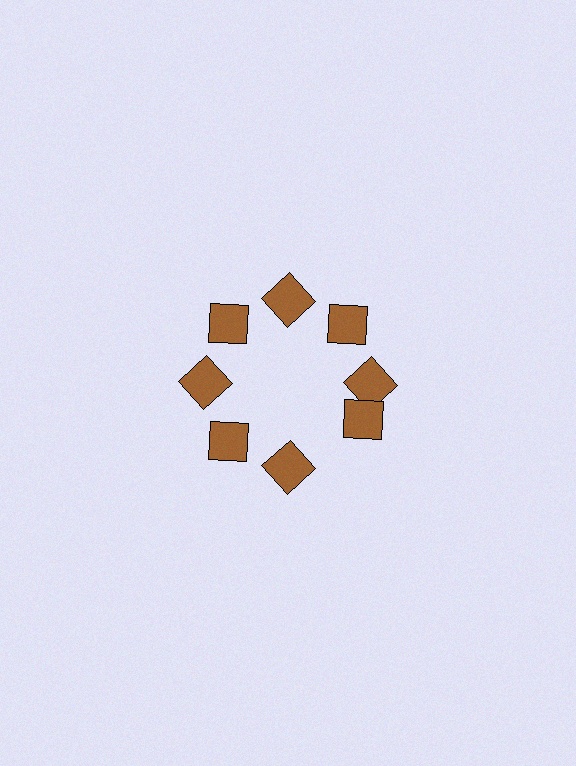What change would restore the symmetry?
The symmetry would be restored by rotating it back into even spacing with its neighbors so that all 8 squares sit at equal angles and equal distance from the center.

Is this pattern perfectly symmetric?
No. The 8 brown squares are arranged in a ring, but one element near the 4 o'clock position is rotated out of alignment along the ring, breaking the 8-fold rotational symmetry.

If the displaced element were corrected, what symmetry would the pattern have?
It would have 8-fold rotational symmetry — the pattern would map onto itself every 45 degrees.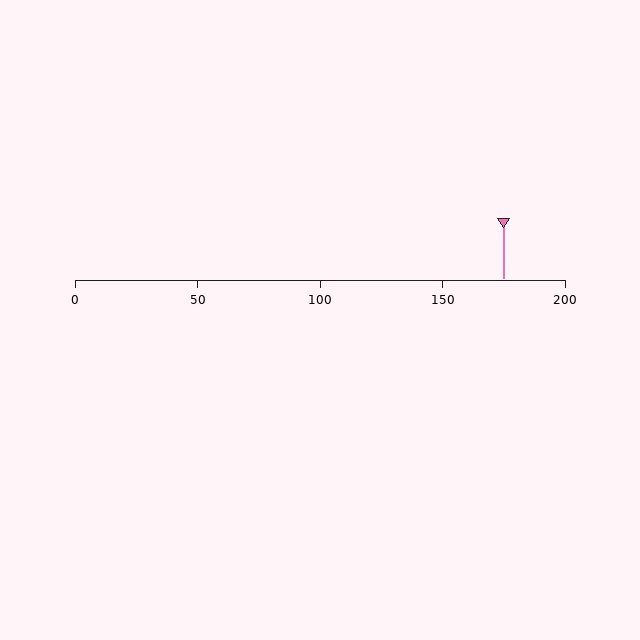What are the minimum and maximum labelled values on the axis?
The axis runs from 0 to 200.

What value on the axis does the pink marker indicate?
The marker indicates approximately 175.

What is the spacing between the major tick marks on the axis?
The major ticks are spaced 50 apart.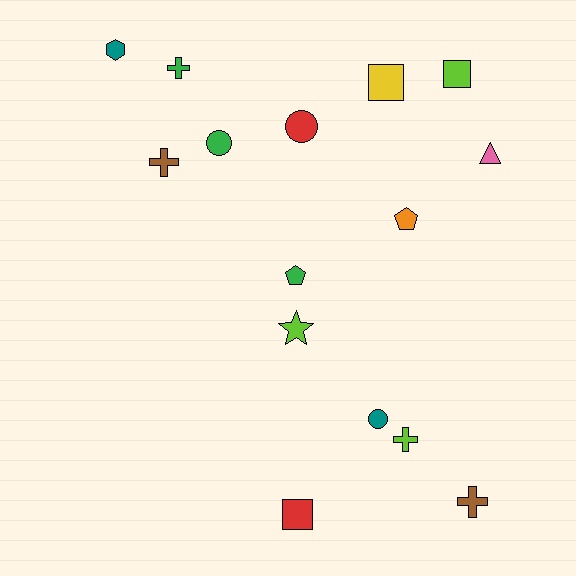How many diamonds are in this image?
There are no diamonds.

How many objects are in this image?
There are 15 objects.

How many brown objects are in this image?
There are 2 brown objects.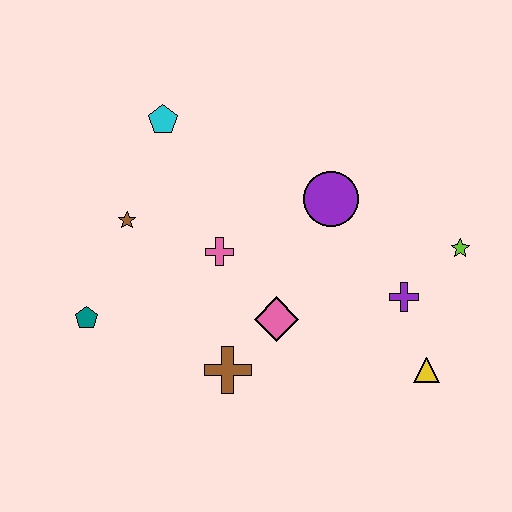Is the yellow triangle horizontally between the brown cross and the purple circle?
No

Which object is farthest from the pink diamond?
The cyan pentagon is farthest from the pink diamond.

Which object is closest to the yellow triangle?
The purple cross is closest to the yellow triangle.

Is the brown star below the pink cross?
No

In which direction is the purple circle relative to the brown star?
The purple circle is to the right of the brown star.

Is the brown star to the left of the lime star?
Yes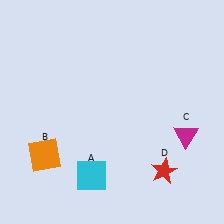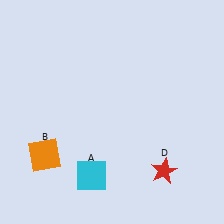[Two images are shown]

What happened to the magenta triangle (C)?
The magenta triangle (C) was removed in Image 2. It was in the bottom-right area of Image 1.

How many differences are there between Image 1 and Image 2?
There is 1 difference between the two images.